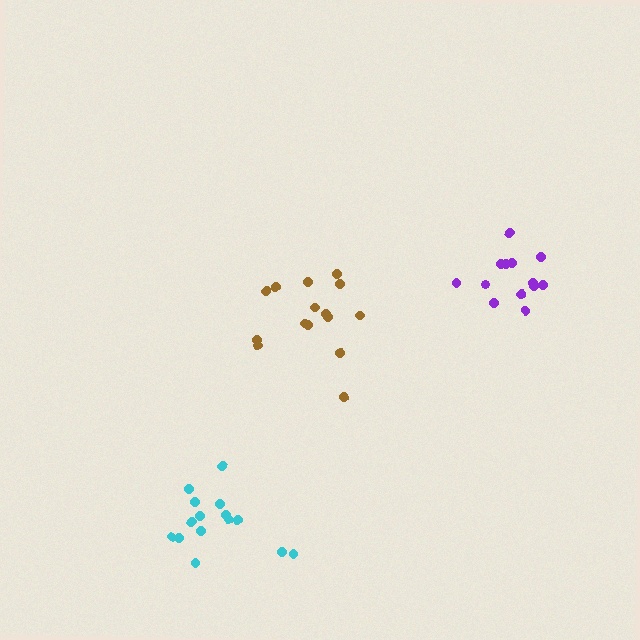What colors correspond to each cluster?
The clusters are colored: purple, brown, cyan.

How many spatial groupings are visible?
There are 3 spatial groupings.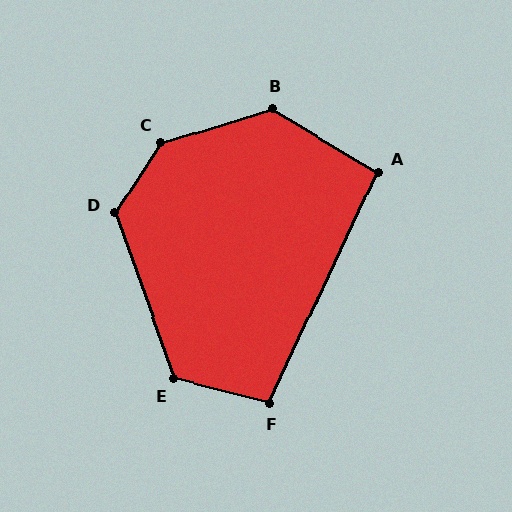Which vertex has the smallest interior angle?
A, at approximately 96 degrees.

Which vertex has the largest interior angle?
C, at approximately 140 degrees.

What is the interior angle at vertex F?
Approximately 101 degrees (obtuse).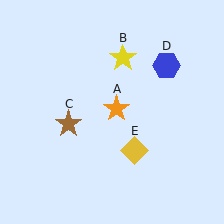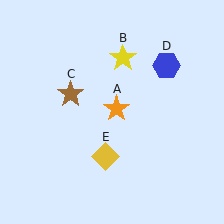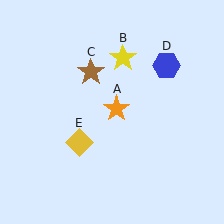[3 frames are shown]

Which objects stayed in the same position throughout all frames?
Orange star (object A) and yellow star (object B) and blue hexagon (object D) remained stationary.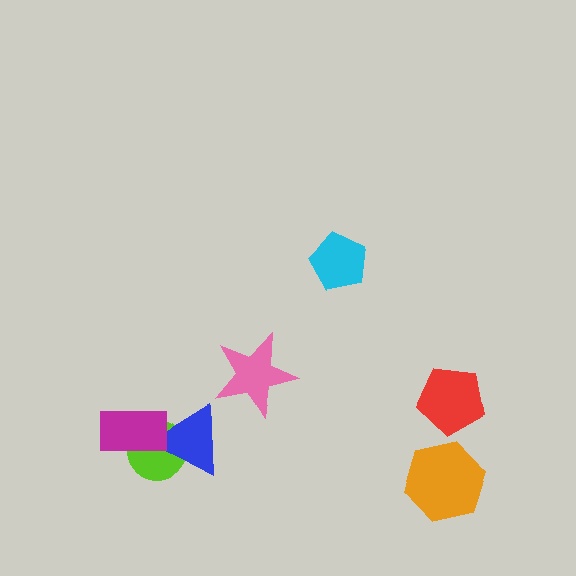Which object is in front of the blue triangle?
The magenta rectangle is in front of the blue triangle.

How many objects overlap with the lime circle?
2 objects overlap with the lime circle.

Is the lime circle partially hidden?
Yes, it is partially covered by another shape.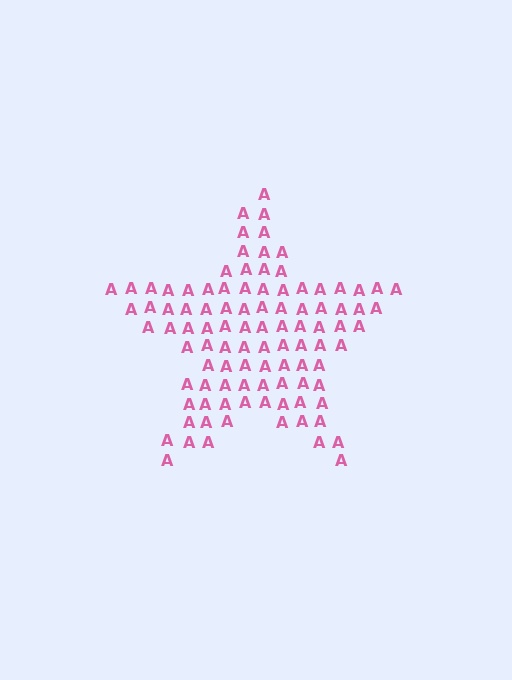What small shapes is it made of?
It is made of small letter A's.